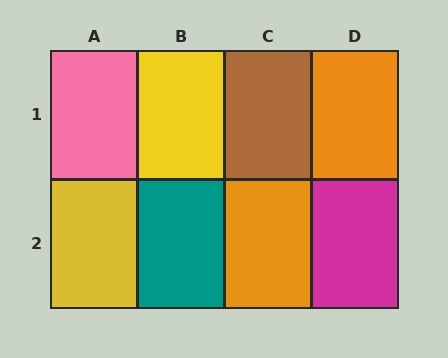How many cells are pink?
1 cell is pink.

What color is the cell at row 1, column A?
Pink.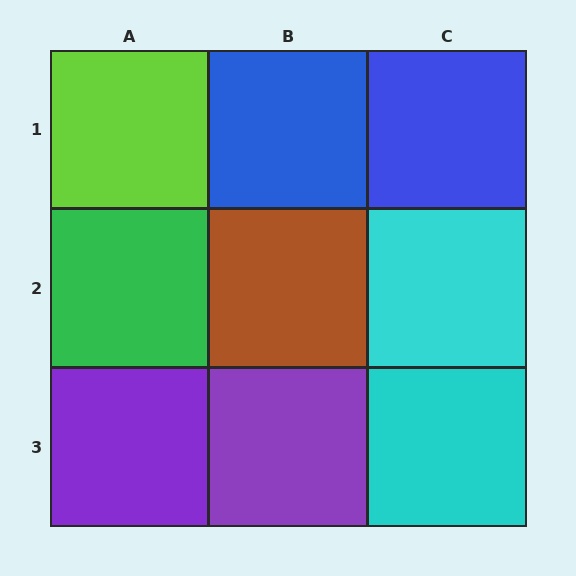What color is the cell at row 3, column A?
Purple.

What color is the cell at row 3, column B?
Purple.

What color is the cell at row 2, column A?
Green.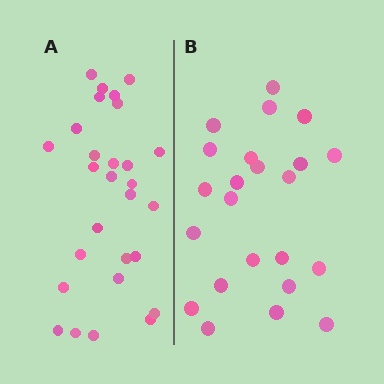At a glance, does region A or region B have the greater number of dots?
Region A (the left region) has more dots.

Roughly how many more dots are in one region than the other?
Region A has about 5 more dots than region B.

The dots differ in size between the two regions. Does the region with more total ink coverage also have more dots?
No. Region B has more total ink coverage because its dots are larger, but region A actually contains more individual dots. Total area can be misleading — the number of items is what matters here.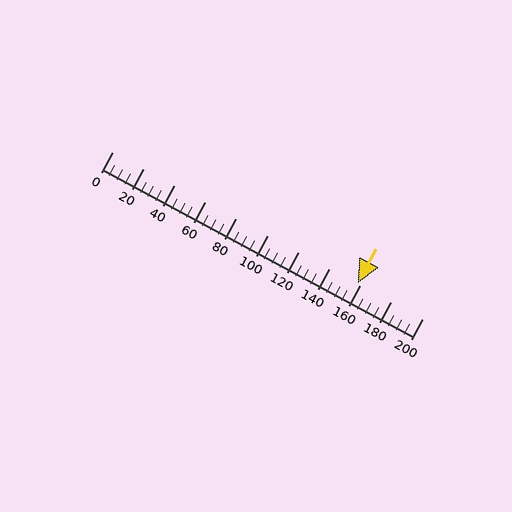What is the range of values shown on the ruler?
The ruler shows values from 0 to 200.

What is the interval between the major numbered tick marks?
The major tick marks are spaced 20 units apart.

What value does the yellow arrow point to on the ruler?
The yellow arrow points to approximately 158.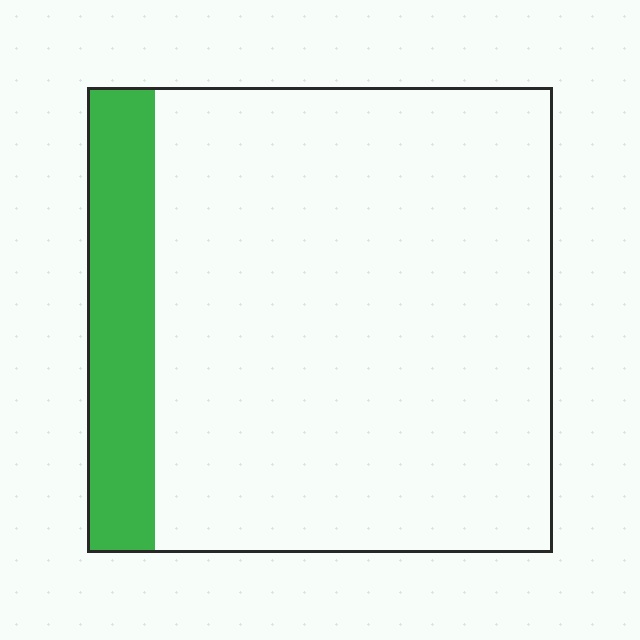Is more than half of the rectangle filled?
No.